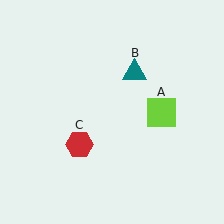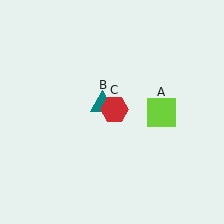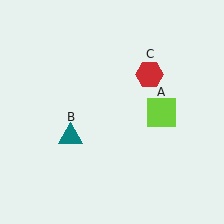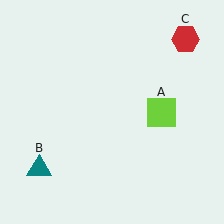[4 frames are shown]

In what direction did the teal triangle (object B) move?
The teal triangle (object B) moved down and to the left.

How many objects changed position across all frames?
2 objects changed position: teal triangle (object B), red hexagon (object C).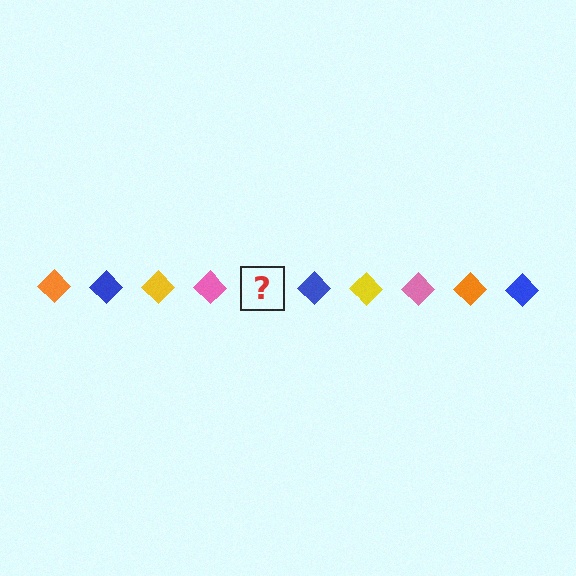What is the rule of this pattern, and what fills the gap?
The rule is that the pattern cycles through orange, blue, yellow, pink diamonds. The gap should be filled with an orange diamond.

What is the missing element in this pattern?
The missing element is an orange diamond.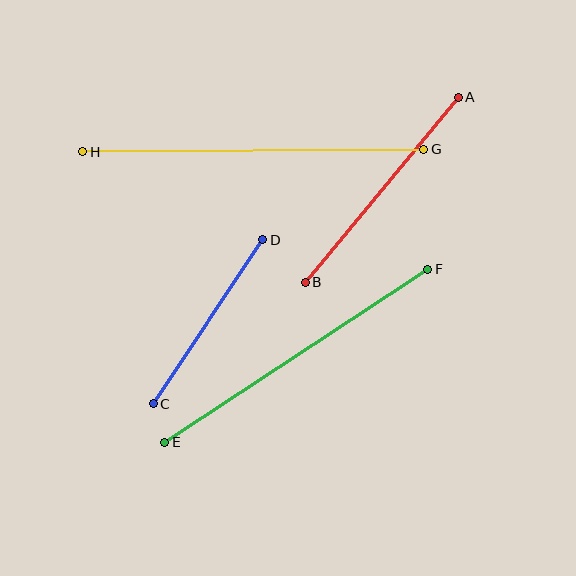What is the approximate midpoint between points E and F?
The midpoint is at approximately (296, 356) pixels.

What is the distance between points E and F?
The distance is approximately 315 pixels.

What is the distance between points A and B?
The distance is approximately 240 pixels.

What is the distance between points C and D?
The distance is approximately 198 pixels.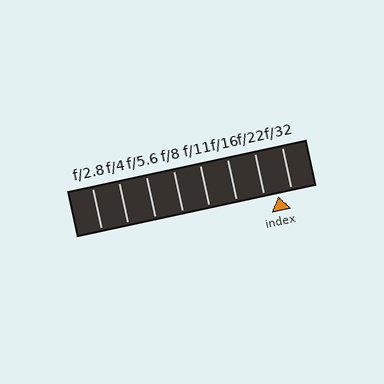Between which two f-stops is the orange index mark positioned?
The index mark is between f/22 and f/32.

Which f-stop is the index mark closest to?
The index mark is closest to f/32.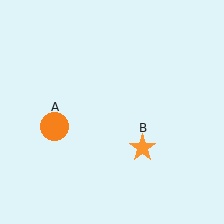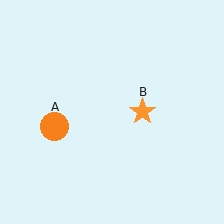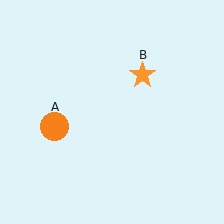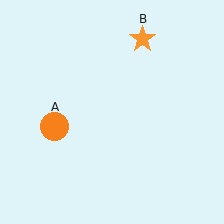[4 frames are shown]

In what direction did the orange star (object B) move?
The orange star (object B) moved up.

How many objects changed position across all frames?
1 object changed position: orange star (object B).